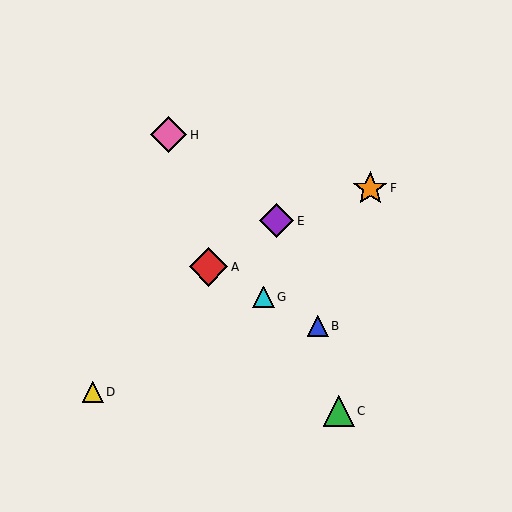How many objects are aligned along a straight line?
3 objects (A, B, G) are aligned along a straight line.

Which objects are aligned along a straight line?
Objects A, B, G are aligned along a straight line.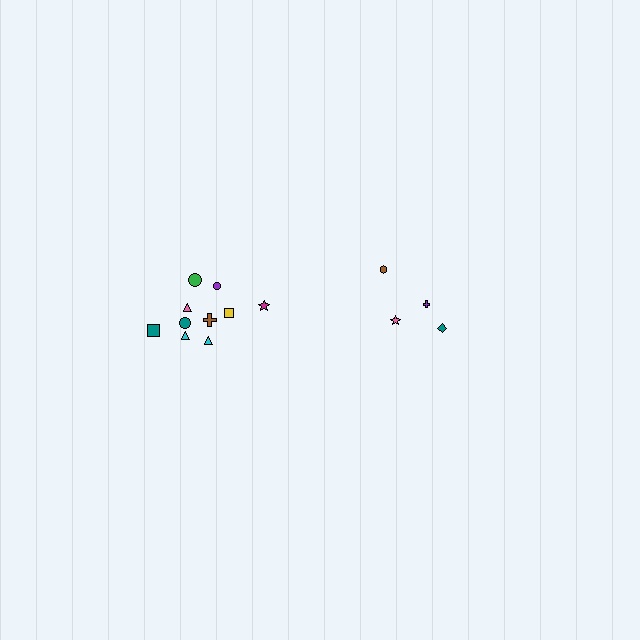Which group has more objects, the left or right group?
The left group.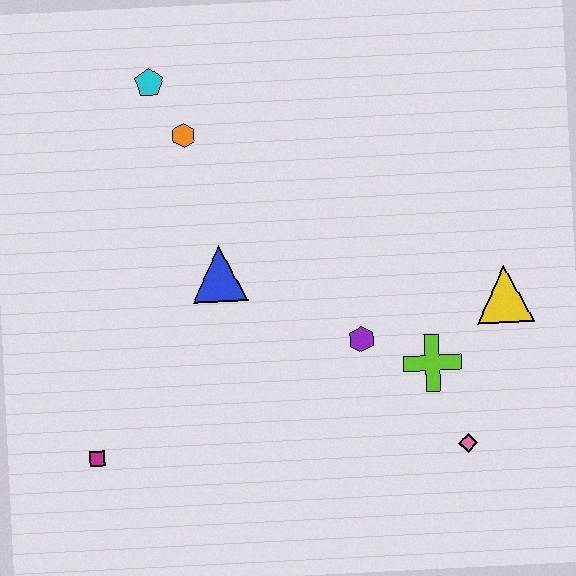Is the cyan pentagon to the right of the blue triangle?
No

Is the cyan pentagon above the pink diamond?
Yes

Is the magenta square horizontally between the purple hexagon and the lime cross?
No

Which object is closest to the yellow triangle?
The lime cross is closest to the yellow triangle.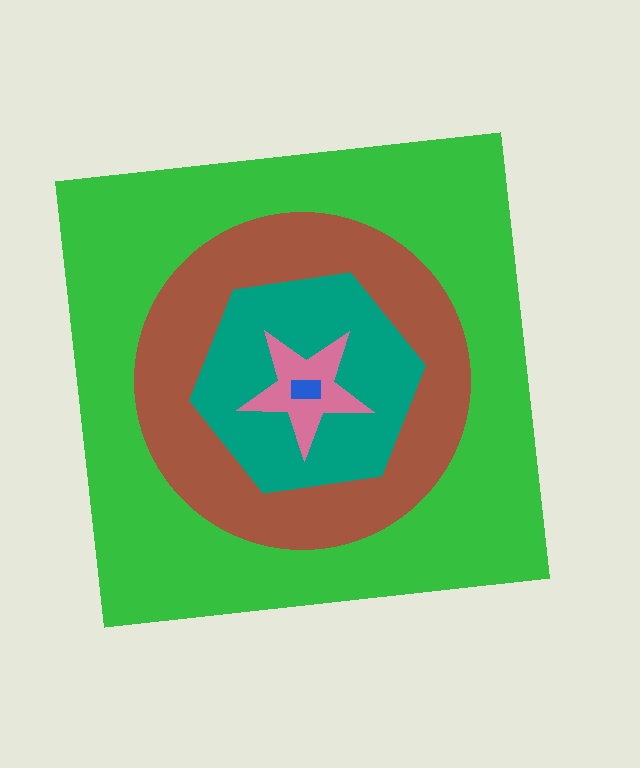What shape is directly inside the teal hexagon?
The pink star.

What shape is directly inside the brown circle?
The teal hexagon.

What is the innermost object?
The blue rectangle.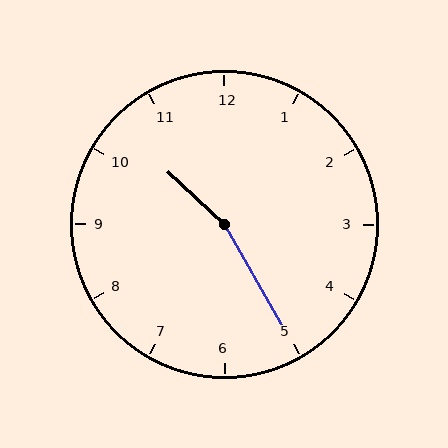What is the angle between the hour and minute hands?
Approximately 162 degrees.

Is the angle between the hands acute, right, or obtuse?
It is obtuse.